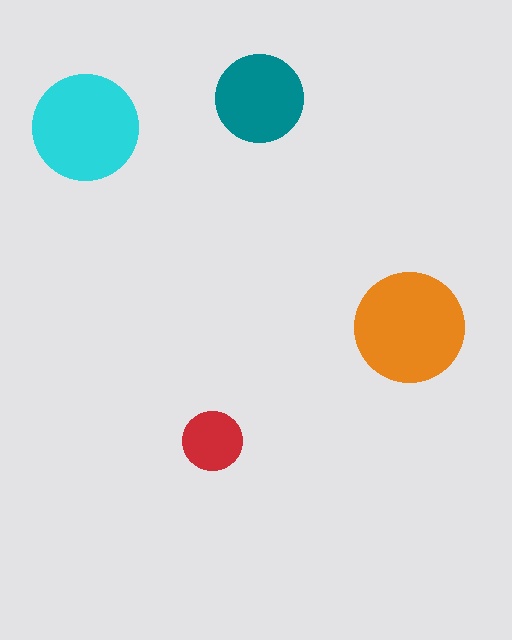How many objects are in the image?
There are 4 objects in the image.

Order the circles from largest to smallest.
the orange one, the cyan one, the teal one, the red one.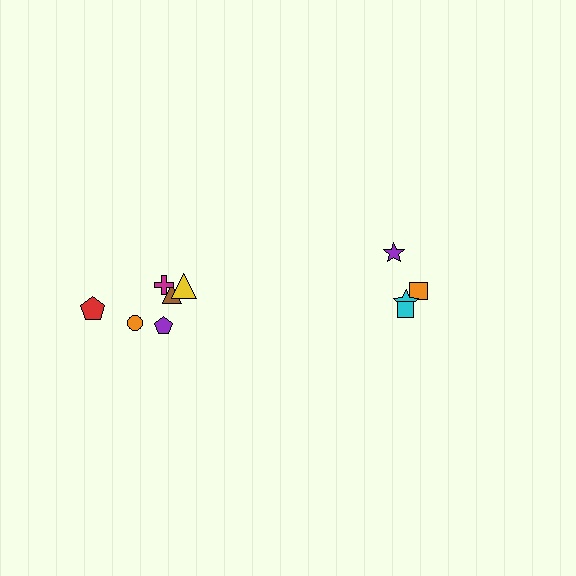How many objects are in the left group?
There are 6 objects.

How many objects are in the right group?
There are 4 objects.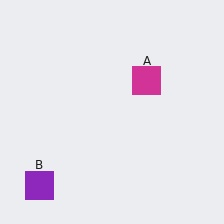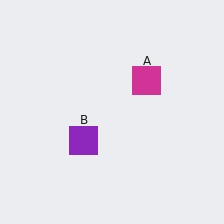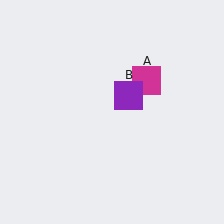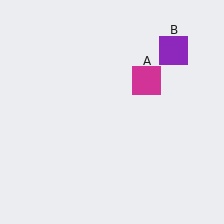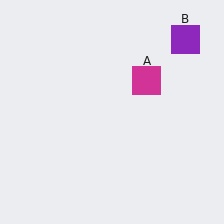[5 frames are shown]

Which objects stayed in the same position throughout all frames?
Magenta square (object A) remained stationary.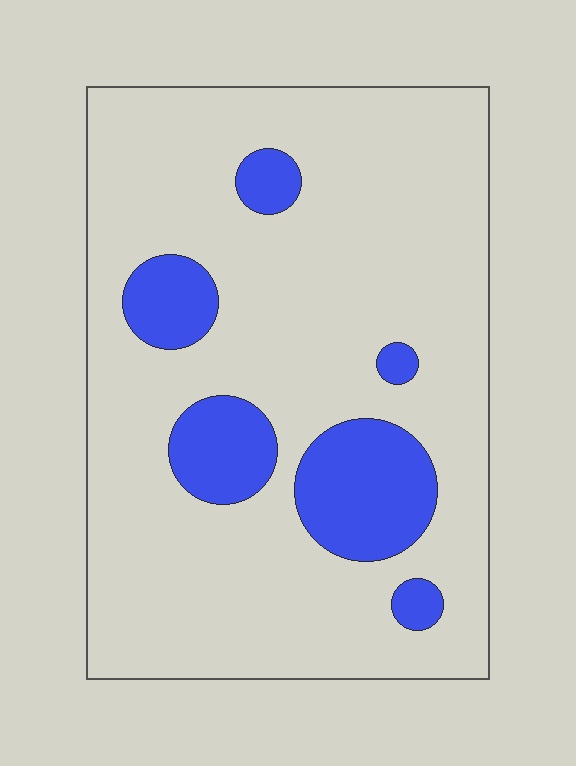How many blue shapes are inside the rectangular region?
6.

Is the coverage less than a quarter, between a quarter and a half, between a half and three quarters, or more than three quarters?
Less than a quarter.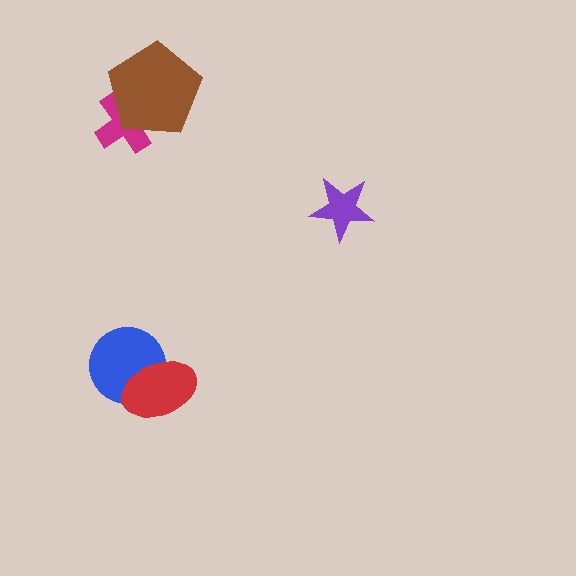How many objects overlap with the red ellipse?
1 object overlaps with the red ellipse.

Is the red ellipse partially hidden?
No, no other shape covers it.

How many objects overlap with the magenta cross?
1 object overlaps with the magenta cross.